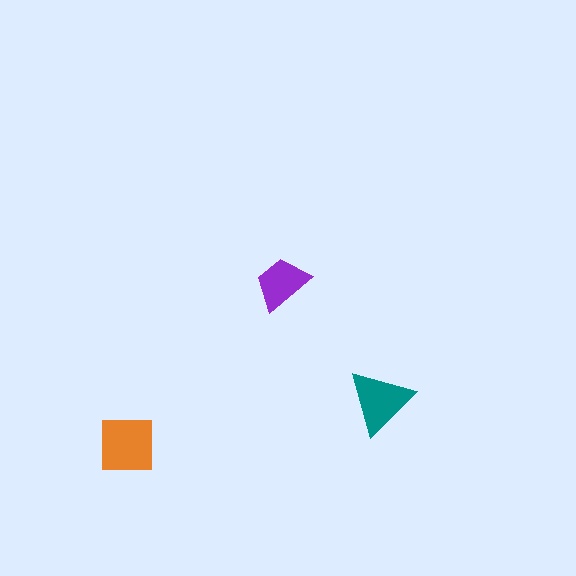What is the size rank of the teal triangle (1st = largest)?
2nd.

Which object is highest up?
The purple trapezoid is topmost.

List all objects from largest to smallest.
The orange square, the teal triangle, the purple trapezoid.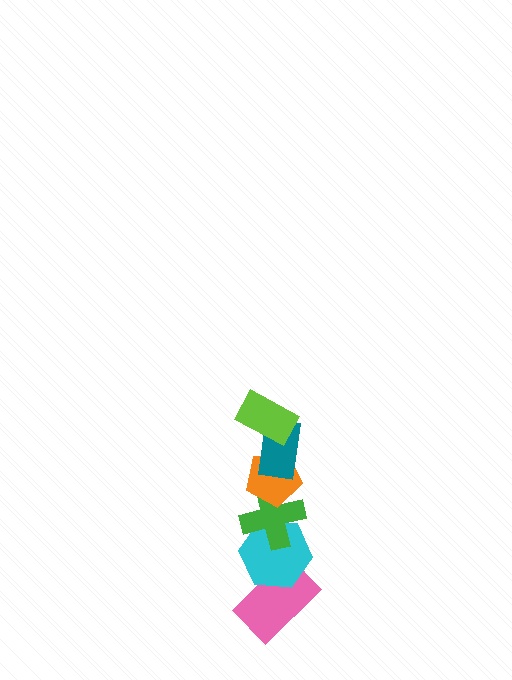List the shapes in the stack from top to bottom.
From top to bottom: the lime rectangle, the teal rectangle, the orange pentagon, the green cross, the cyan hexagon, the pink rectangle.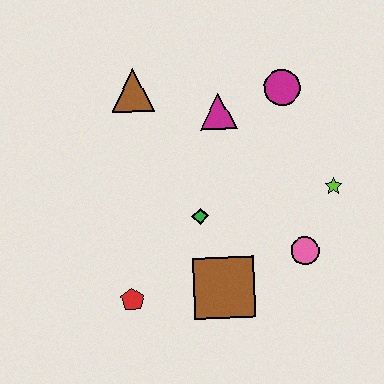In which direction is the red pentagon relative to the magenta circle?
The red pentagon is below the magenta circle.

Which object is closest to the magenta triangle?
The magenta circle is closest to the magenta triangle.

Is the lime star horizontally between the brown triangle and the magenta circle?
No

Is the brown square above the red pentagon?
Yes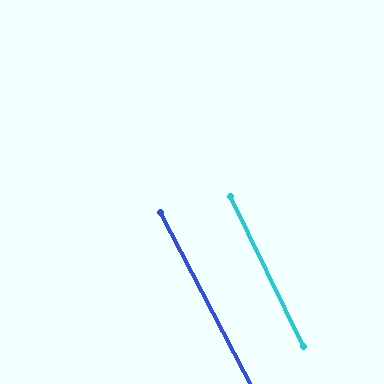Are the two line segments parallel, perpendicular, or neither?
Parallel — their directions differ by only 1.5°.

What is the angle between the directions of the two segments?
Approximately 2 degrees.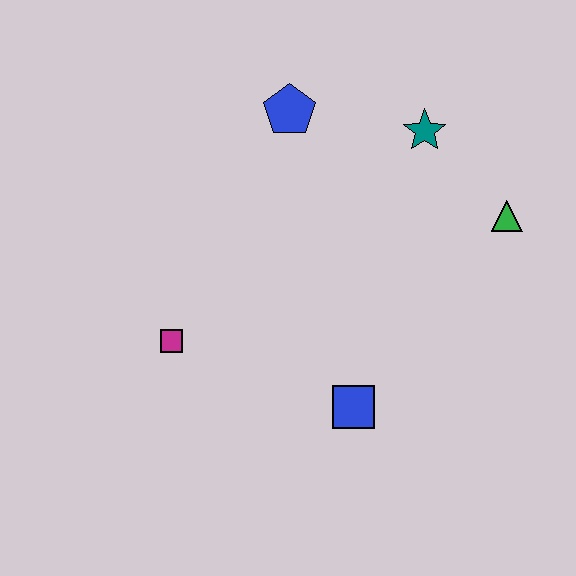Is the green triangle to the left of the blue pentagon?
No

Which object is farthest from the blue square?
The blue pentagon is farthest from the blue square.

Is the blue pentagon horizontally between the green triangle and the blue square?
No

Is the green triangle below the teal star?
Yes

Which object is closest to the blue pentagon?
The teal star is closest to the blue pentagon.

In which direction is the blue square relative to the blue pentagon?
The blue square is below the blue pentagon.